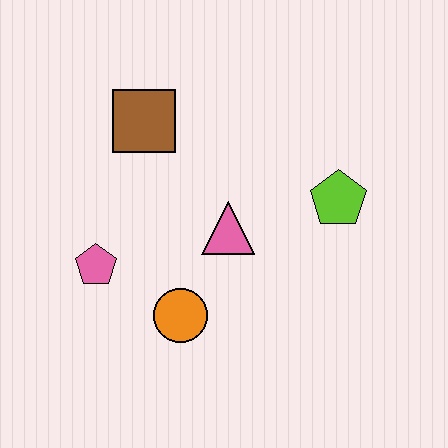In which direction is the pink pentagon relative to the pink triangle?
The pink pentagon is to the left of the pink triangle.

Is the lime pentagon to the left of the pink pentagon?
No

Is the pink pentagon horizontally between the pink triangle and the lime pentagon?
No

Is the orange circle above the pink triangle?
No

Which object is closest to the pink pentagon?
The orange circle is closest to the pink pentagon.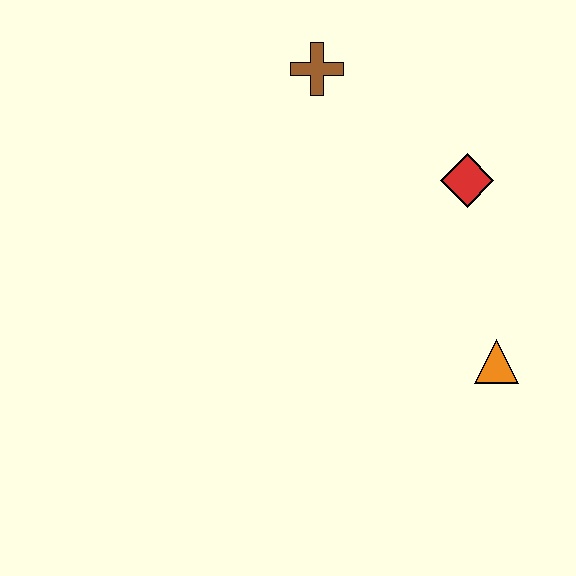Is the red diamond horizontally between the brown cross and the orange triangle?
Yes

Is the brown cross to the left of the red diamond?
Yes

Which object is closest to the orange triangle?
The red diamond is closest to the orange triangle.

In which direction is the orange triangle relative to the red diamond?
The orange triangle is below the red diamond.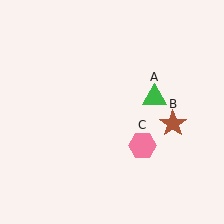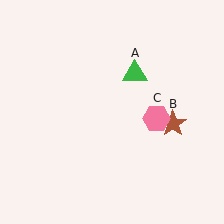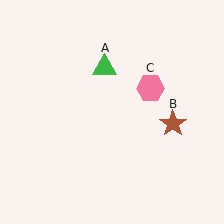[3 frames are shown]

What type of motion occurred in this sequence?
The green triangle (object A), pink hexagon (object C) rotated counterclockwise around the center of the scene.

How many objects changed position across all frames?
2 objects changed position: green triangle (object A), pink hexagon (object C).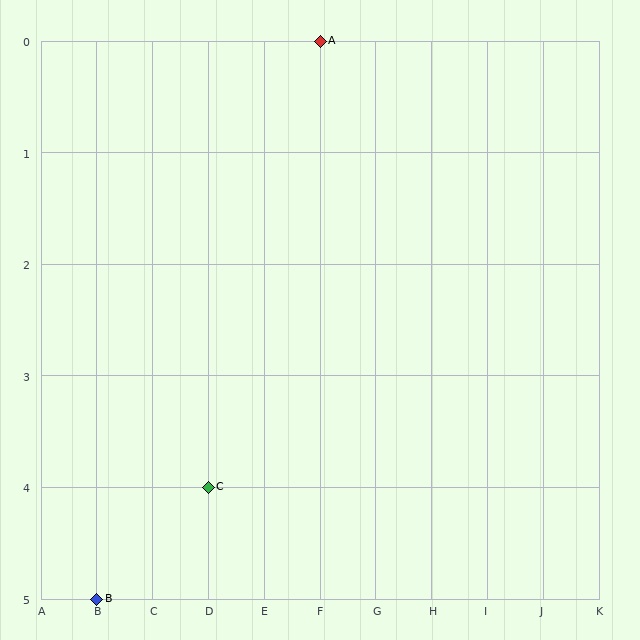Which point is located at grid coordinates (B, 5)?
Point B is at (B, 5).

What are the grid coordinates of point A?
Point A is at grid coordinates (F, 0).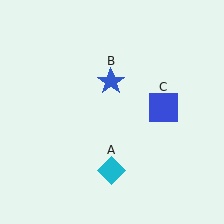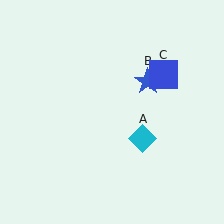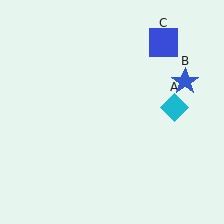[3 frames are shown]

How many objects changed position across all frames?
3 objects changed position: cyan diamond (object A), blue star (object B), blue square (object C).